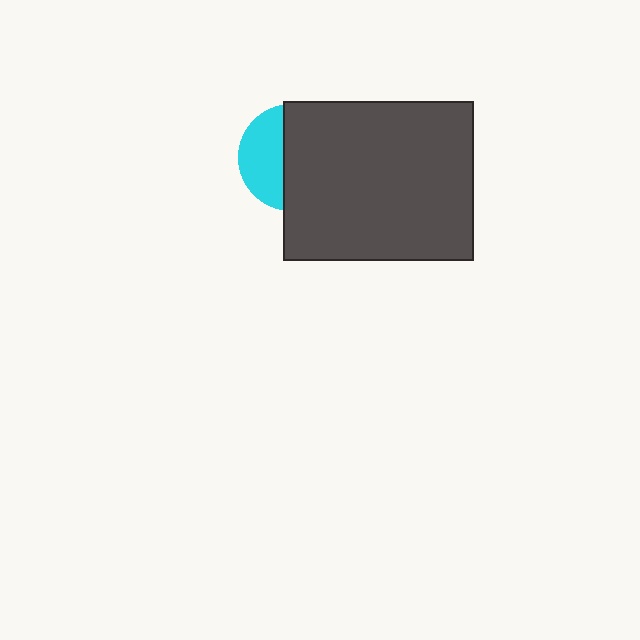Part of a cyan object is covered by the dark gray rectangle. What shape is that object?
It is a circle.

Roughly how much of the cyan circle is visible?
A small part of it is visible (roughly 40%).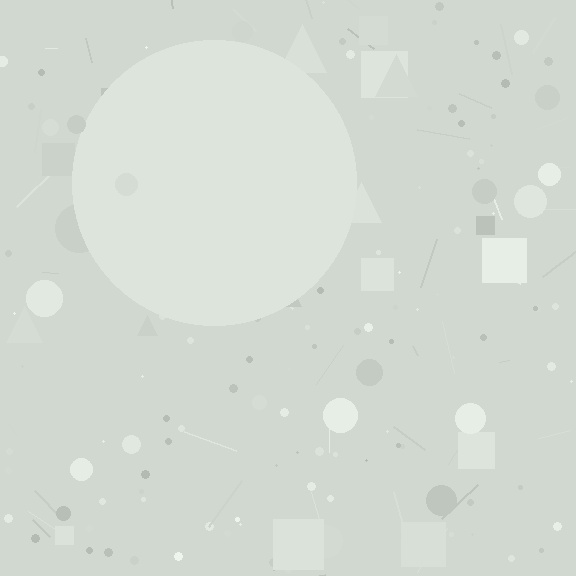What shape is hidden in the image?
A circle is hidden in the image.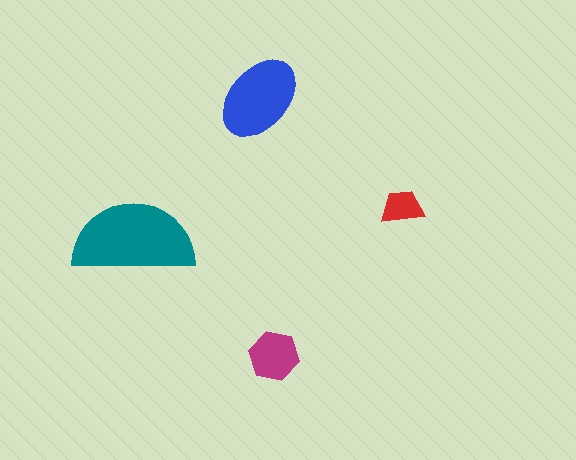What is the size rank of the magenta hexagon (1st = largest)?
3rd.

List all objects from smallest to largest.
The red trapezoid, the magenta hexagon, the blue ellipse, the teal semicircle.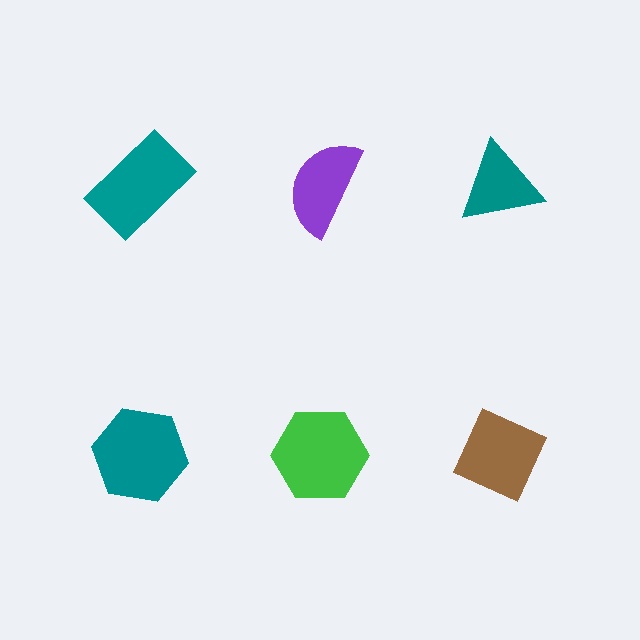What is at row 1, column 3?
A teal triangle.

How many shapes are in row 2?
3 shapes.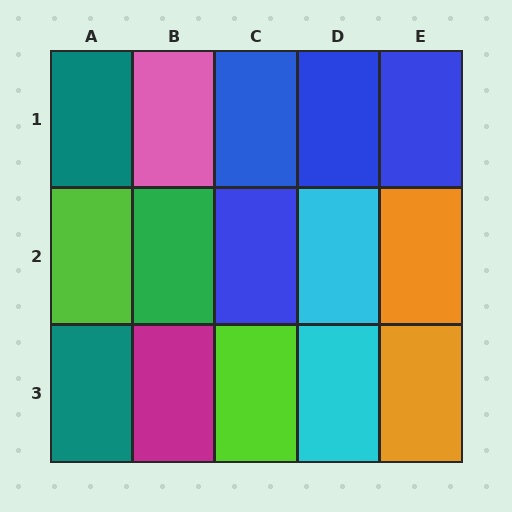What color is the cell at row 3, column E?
Orange.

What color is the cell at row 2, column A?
Lime.